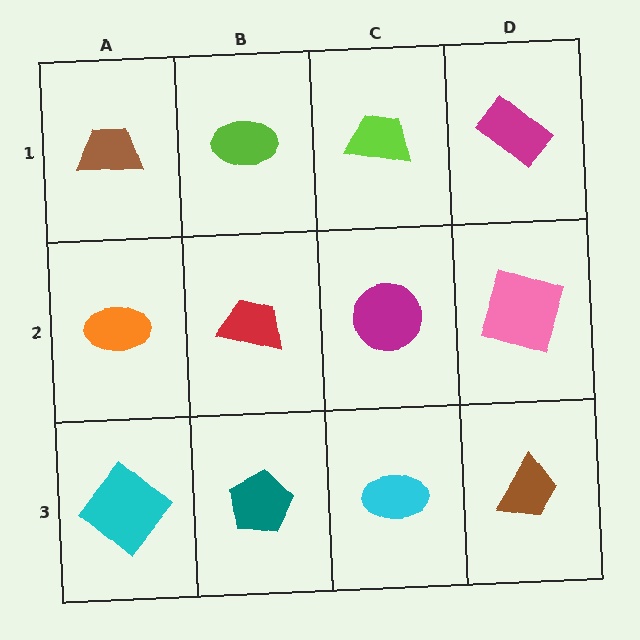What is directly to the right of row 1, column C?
A magenta rectangle.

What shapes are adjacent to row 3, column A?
An orange ellipse (row 2, column A), a teal pentagon (row 3, column B).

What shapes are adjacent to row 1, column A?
An orange ellipse (row 2, column A), a lime ellipse (row 1, column B).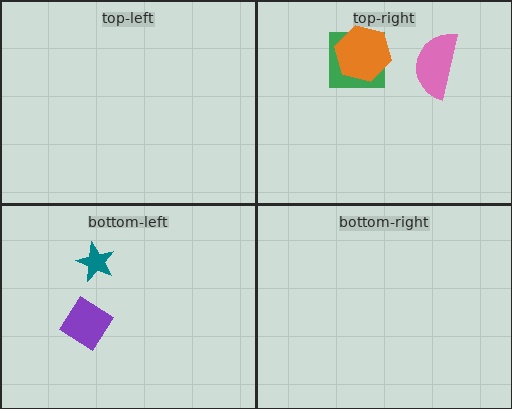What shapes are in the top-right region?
The green square, the orange hexagon, the pink semicircle.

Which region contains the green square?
The top-right region.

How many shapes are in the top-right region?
3.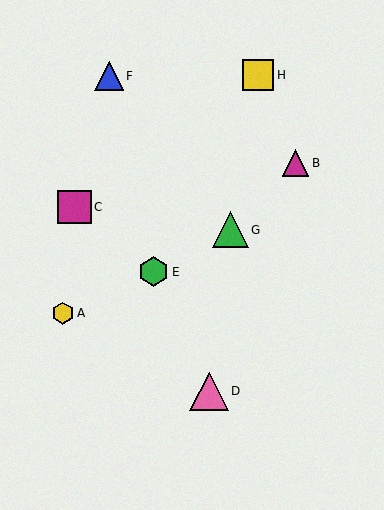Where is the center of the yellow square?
The center of the yellow square is at (258, 75).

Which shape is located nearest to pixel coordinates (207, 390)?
The pink triangle (labeled D) at (209, 391) is nearest to that location.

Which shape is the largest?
The pink triangle (labeled D) is the largest.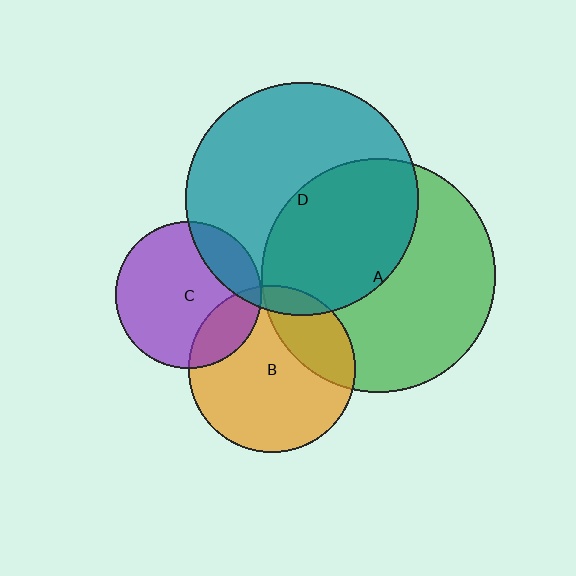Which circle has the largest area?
Circle A (green).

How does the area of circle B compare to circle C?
Approximately 1.3 times.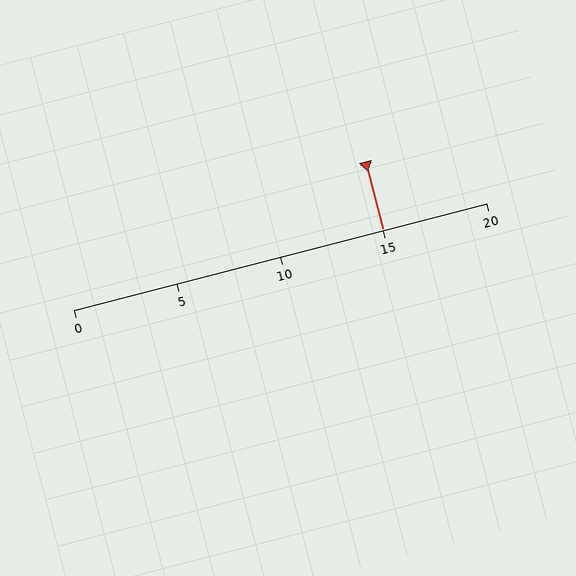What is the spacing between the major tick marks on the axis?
The major ticks are spaced 5 apart.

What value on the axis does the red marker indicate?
The marker indicates approximately 15.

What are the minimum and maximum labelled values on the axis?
The axis runs from 0 to 20.